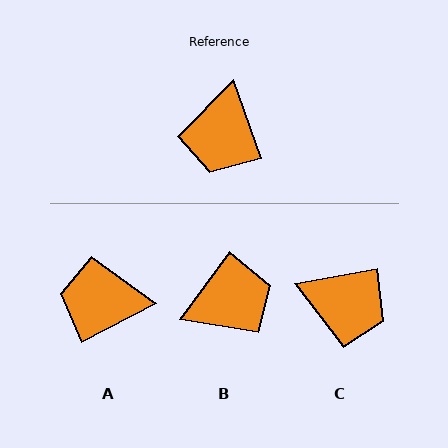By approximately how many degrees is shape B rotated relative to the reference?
Approximately 125 degrees counter-clockwise.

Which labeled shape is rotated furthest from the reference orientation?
B, about 125 degrees away.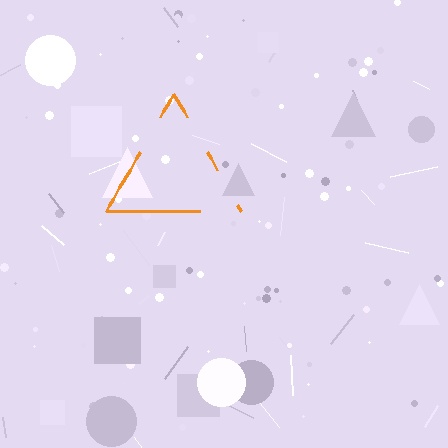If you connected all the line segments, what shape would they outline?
They would outline a triangle.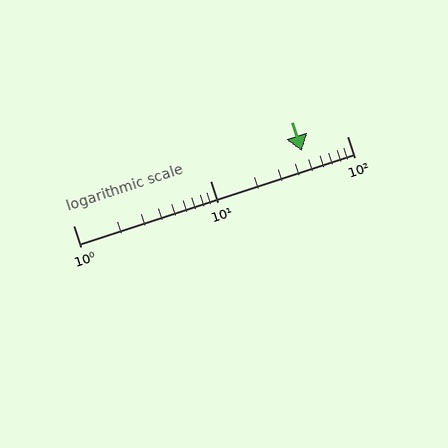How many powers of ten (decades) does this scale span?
The scale spans 2 decades, from 1 to 100.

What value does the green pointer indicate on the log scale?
The pointer indicates approximately 47.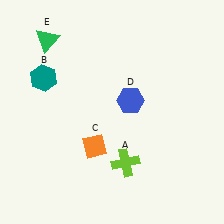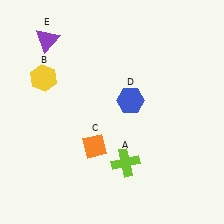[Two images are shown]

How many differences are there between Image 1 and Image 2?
There are 2 differences between the two images.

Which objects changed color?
B changed from teal to yellow. E changed from green to purple.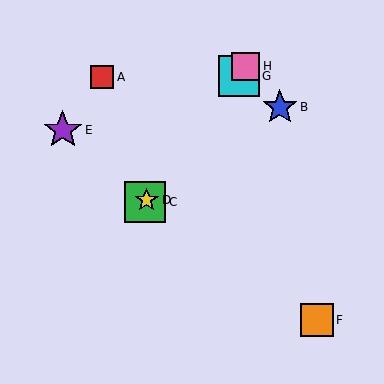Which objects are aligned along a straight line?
Objects C, D, G, H are aligned along a straight line.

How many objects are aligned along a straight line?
4 objects (C, D, G, H) are aligned along a straight line.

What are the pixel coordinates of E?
Object E is at (63, 130).